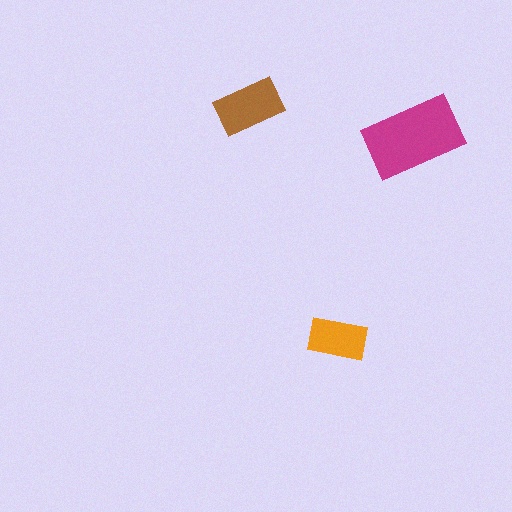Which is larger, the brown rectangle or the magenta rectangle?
The magenta one.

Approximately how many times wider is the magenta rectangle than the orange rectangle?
About 1.5 times wider.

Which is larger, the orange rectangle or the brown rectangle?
The brown one.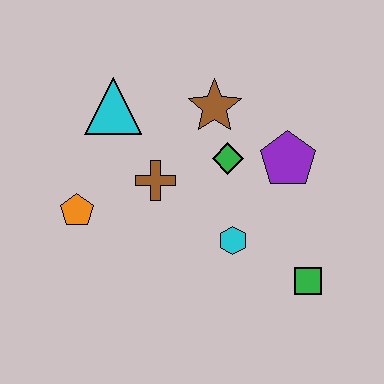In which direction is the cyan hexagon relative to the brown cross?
The cyan hexagon is to the right of the brown cross.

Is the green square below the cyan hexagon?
Yes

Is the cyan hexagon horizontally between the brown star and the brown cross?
No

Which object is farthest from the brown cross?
The green square is farthest from the brown cross.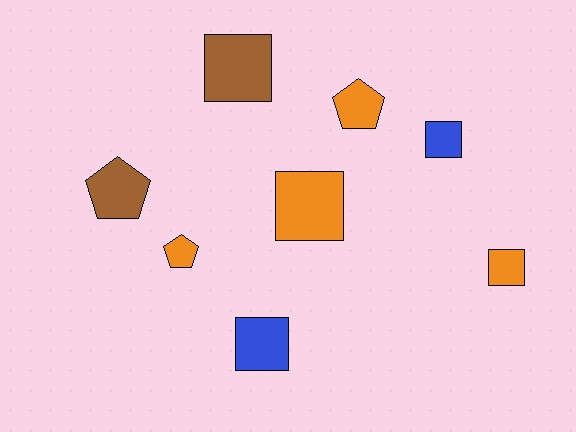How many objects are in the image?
There are 8 objects.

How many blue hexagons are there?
There are no blue hexagons.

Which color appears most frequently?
Orange, with 4 objects.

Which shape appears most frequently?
Square, with 5 objects.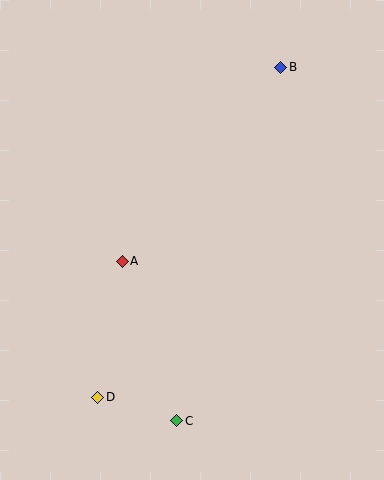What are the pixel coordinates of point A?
Point A is at (122, 261).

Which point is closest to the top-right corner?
Point B is closest to the top-right corner.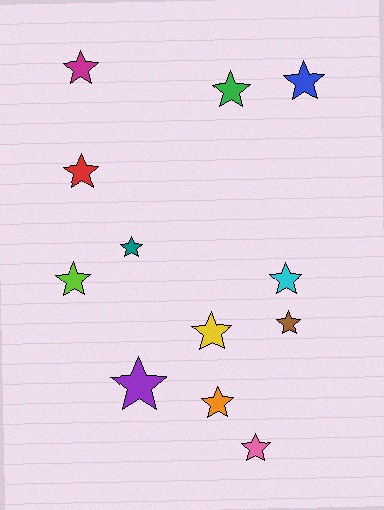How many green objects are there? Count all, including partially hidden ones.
There is 1 green object.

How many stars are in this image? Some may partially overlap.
There are 12 stars.